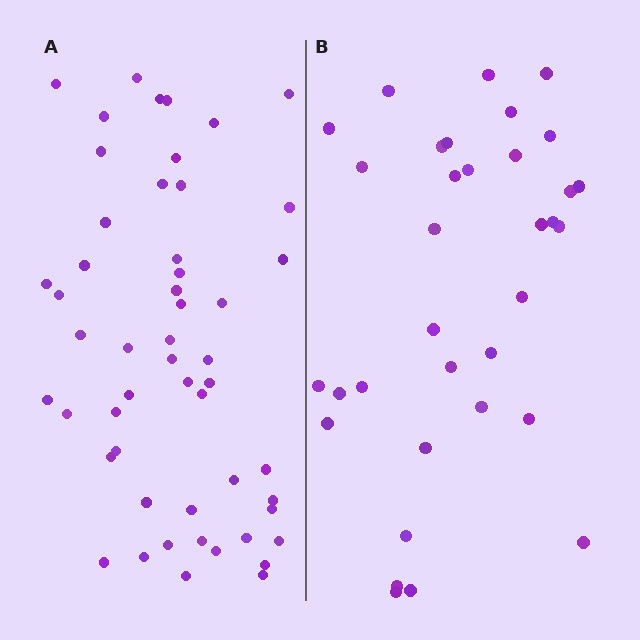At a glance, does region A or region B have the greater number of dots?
Region A (the left region) has more dots.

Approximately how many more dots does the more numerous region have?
Region A has approximately 20 more dots than region B.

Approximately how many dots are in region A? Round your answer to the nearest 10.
About 50 dots. (The exact count is 52, which rounds to 50.)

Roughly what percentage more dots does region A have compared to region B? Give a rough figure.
About 55% more.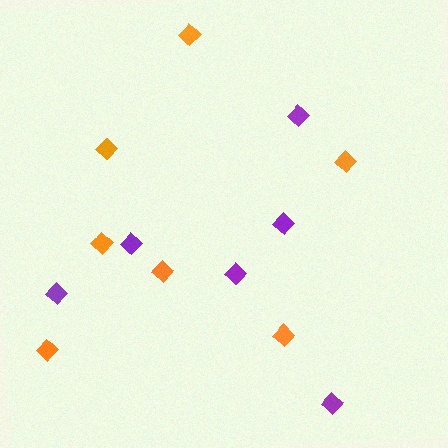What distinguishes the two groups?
There are 2 groups: one group of purple diamonds (6) and one group of orange diamonds (7).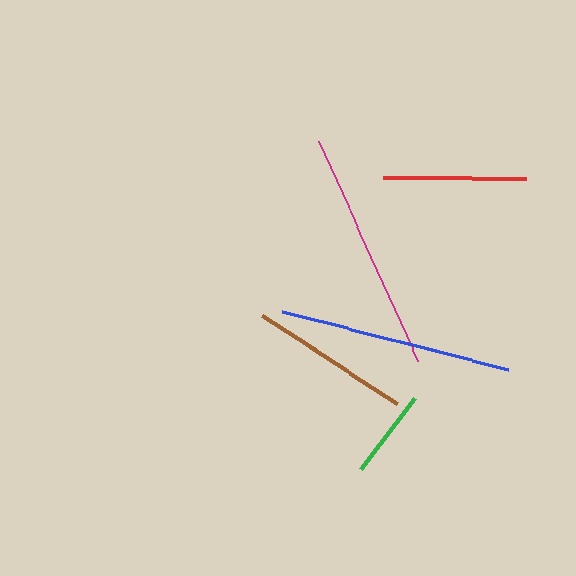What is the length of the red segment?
The red segment is approximately 143 pixels long.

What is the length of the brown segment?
The brown segment is approximately 161 pixels long.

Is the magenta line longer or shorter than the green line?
The magenta line is longer than the green line.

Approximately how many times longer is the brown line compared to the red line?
The brown line is approximately 1.1 times the length of the red line.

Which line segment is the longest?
The magenta line is the longest at approximately 241 pixels.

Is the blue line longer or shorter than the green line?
The blue line is longer than the green line.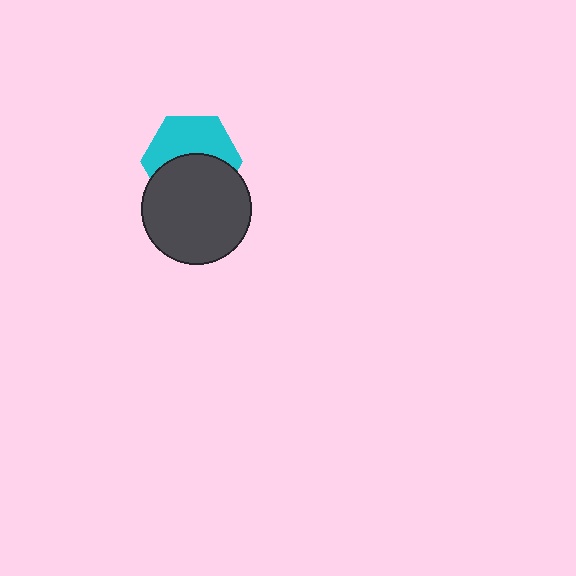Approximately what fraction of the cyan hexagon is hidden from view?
Roughly 50% of the cyan hexagon is hidden behind the dark gray circle.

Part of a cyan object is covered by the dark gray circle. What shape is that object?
It is a hexagon.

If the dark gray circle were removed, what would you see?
You would see the complete cyan hexagon.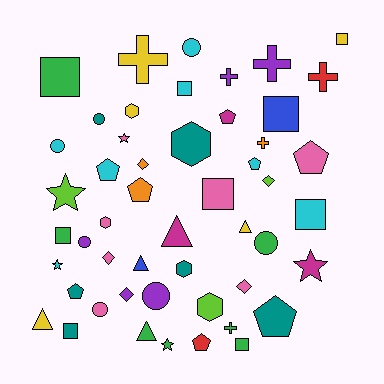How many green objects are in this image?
There are 7 green objects.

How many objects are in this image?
There are 50 objects.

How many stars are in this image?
There are 5 stars.